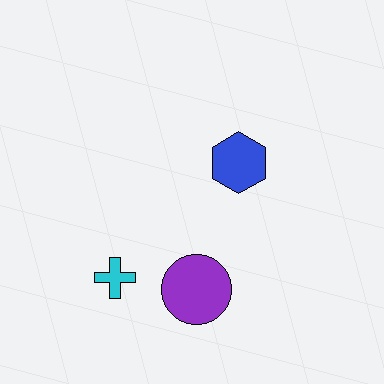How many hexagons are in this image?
There is 1 hexagon.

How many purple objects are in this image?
There is 1 purple object.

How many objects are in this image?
There are 3 objects.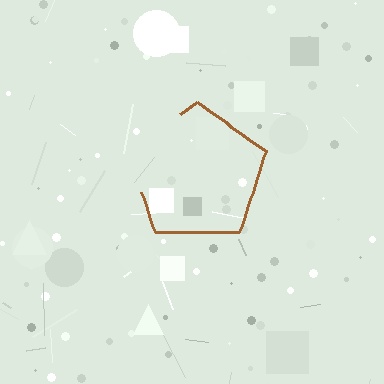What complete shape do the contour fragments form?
The contour fragments form a pentagon.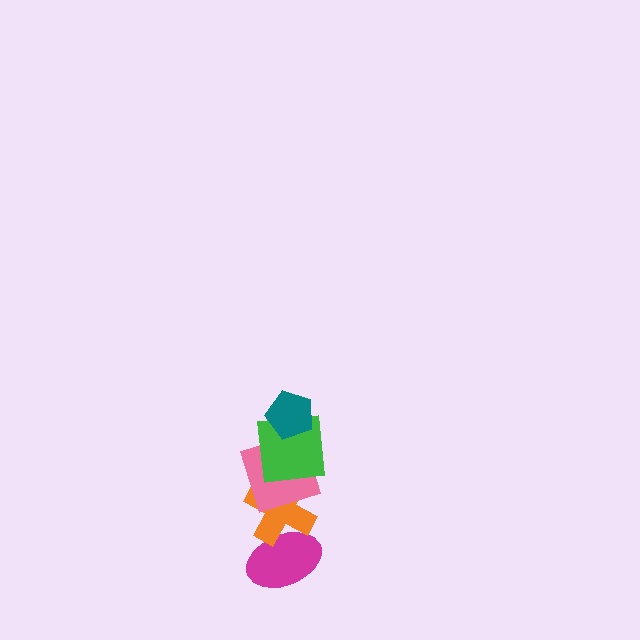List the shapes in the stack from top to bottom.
From top to bottom: the teal pentagon, the green square, the pink square, the orange cross, the magenta ellipse.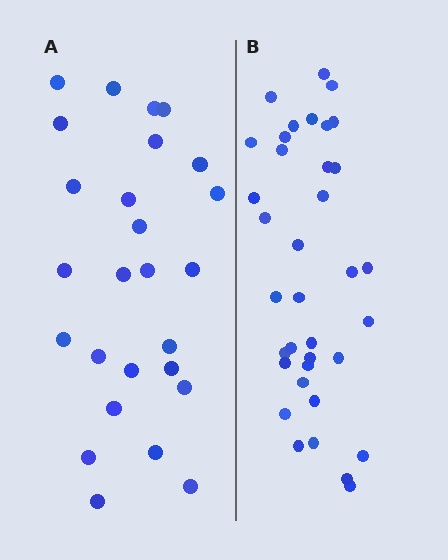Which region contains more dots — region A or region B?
Region B (the right region) has more dots.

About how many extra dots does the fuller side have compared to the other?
Region B has roughly 10 or so more dots than region A.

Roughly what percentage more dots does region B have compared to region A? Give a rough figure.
About 40% more.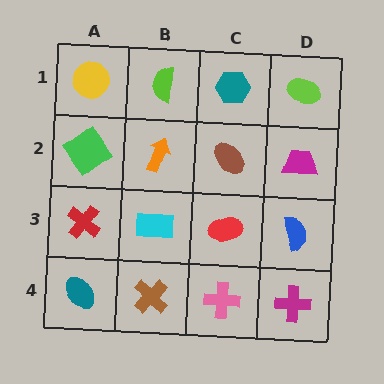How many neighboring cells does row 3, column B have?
4.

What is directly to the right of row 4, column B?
A pink cross.